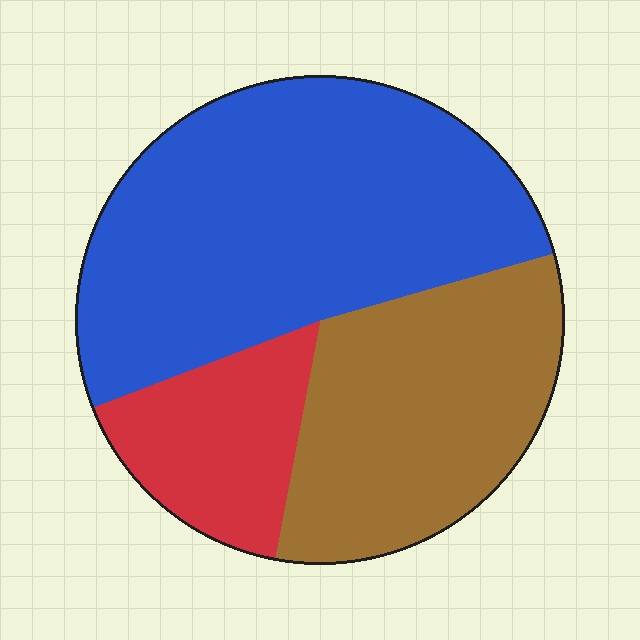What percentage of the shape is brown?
Brown takes up about one third (1/3) of the shape.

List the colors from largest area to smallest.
From largest to smallest: blue, brown, red.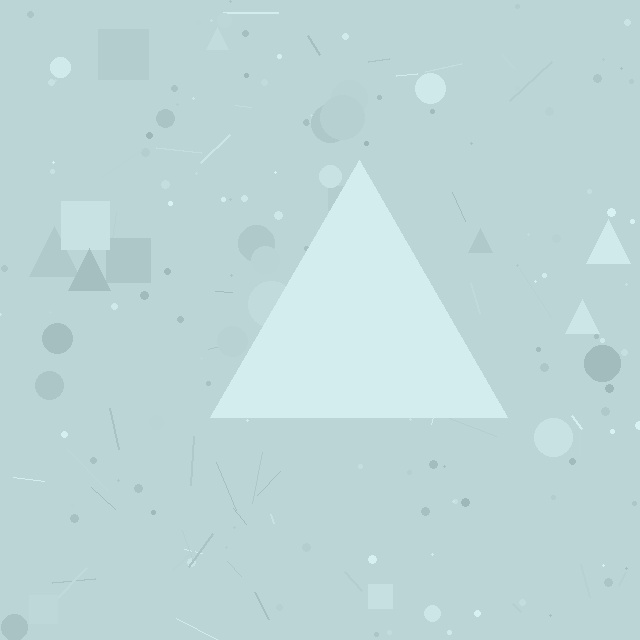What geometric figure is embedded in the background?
A triangle is embedded in the background.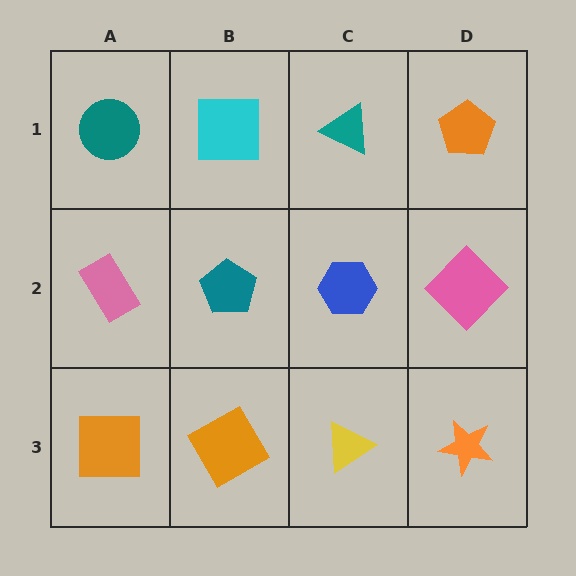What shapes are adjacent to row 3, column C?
A blue hexagon (row 2, column C), an orange square (row 3, column B), an orange star (row 3, column D).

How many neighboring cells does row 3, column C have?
3.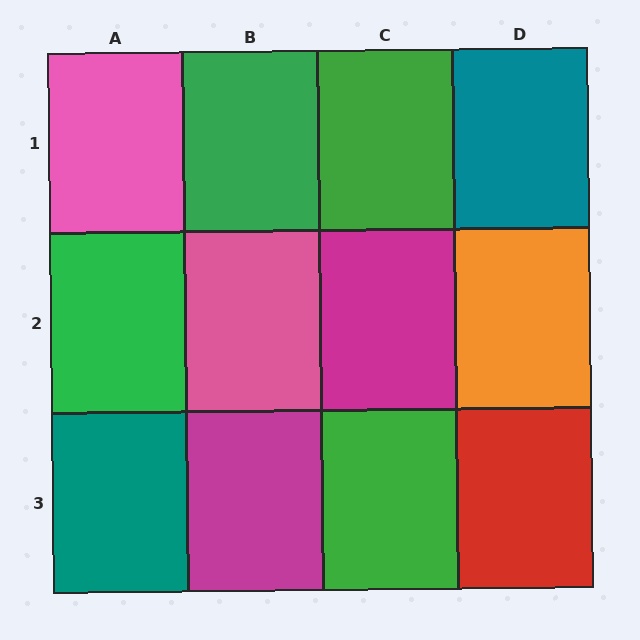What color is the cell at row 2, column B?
Pink.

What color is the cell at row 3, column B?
Magenta.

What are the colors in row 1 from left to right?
Pink, green, green, teal.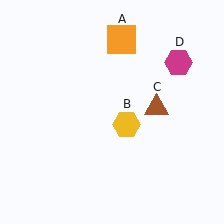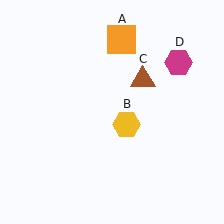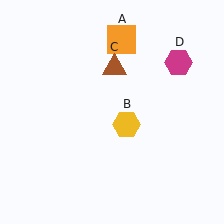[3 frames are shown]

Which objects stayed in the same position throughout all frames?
Orange square (object A) and yellow hexagon (object B) and magenta hexagon (object D) remained stationary.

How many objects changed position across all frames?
1 object changed position: brown triangle (object C).